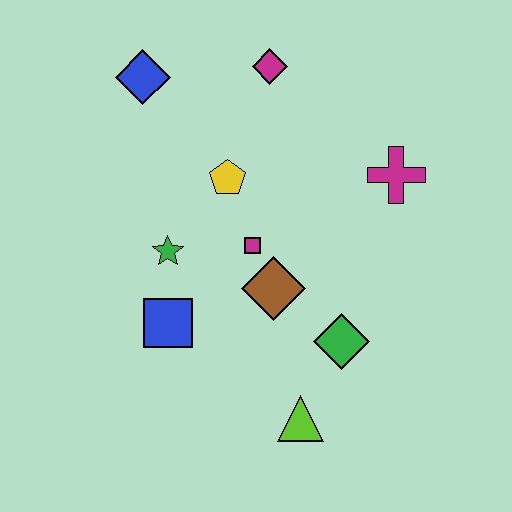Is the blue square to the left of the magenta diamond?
Yes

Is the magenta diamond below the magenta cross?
No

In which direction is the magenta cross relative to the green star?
The magenta cross is to the right of the green star.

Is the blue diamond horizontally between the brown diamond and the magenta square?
No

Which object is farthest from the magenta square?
The blue diamond is farthest from the magenta square.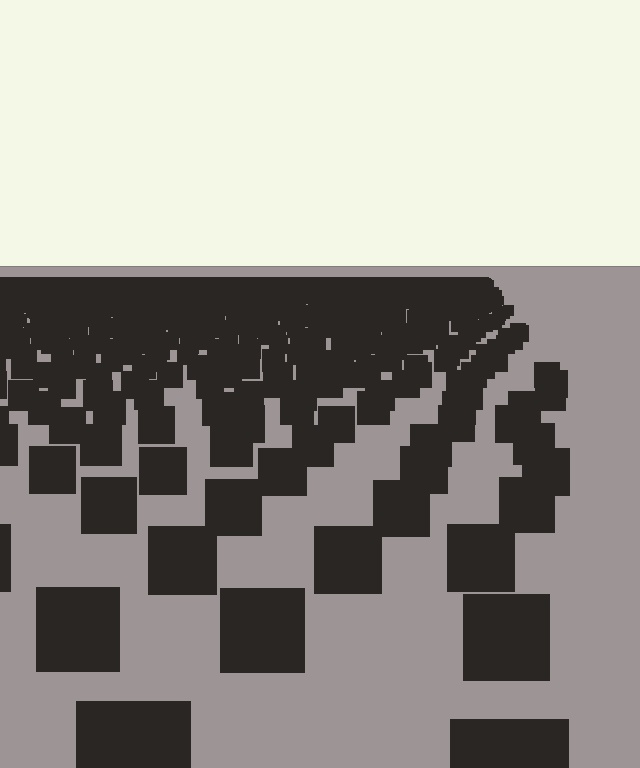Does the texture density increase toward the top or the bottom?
Density increases toward the top.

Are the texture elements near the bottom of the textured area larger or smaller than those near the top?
Larger. Near the bottom, elements are closer to the viewer and appear at a bigger on-screen size.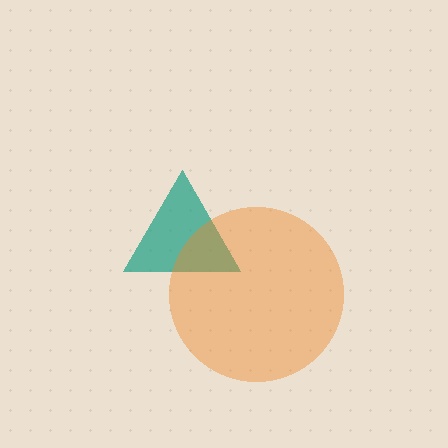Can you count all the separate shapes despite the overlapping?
Yes, there are 2 separate shapes.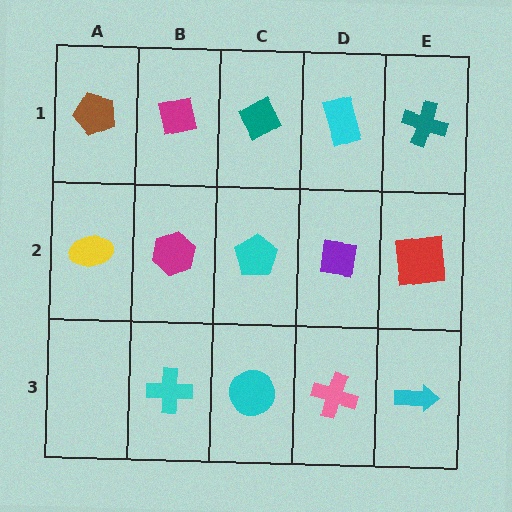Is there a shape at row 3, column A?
No, that cell is empty.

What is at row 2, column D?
A purple square.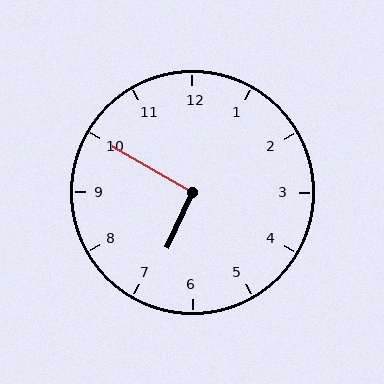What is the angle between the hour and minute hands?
Approximately 95 degrees.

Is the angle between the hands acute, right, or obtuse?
It is right.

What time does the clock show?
6:50.